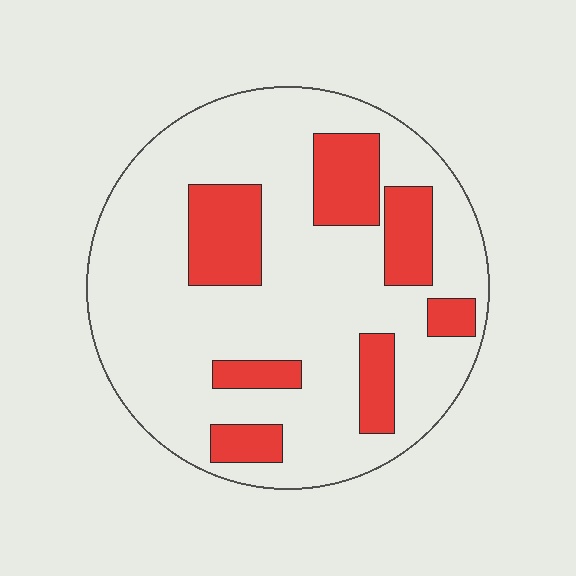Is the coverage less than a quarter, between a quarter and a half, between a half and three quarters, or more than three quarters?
Less than a quarter.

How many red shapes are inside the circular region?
7.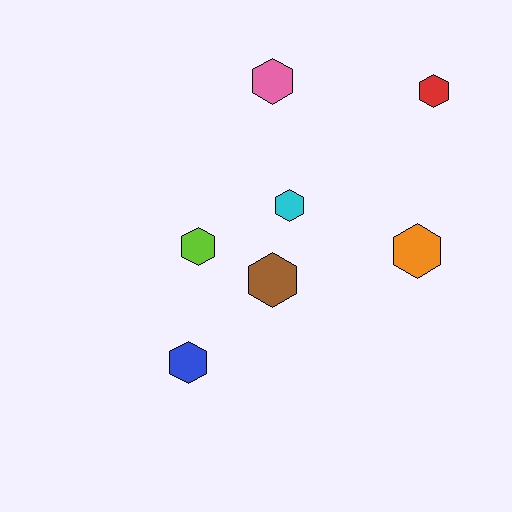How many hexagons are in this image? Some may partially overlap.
There are 7 hexagons.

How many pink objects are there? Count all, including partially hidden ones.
There is 1 pink object.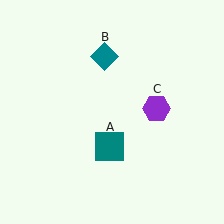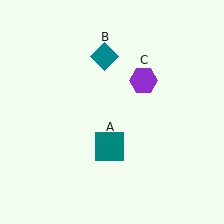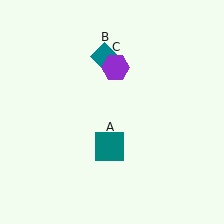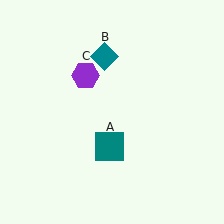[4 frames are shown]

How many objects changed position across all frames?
1 object changed position: purple hexagon (object C).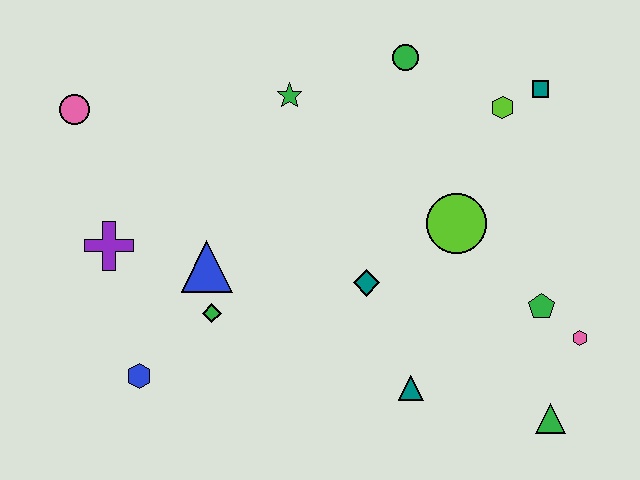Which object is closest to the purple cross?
The blue triangle is closest to the purple cross.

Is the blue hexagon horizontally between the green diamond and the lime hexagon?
No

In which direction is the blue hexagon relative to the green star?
The blue hexagon is below the green star.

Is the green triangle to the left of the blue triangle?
No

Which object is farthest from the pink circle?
The green triangle is farthest from the pink circle.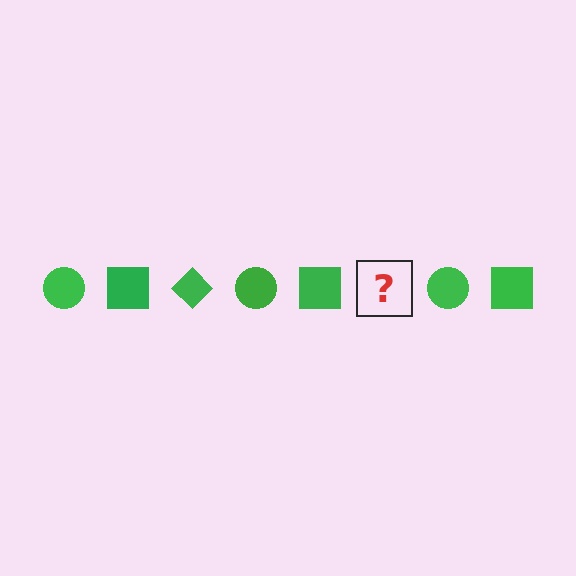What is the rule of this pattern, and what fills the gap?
The rule is that the pattern cycles through circle, square, diamond shapes in green. The gap should be filled with a green diamond.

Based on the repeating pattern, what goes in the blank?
The blank should be a green diamond.